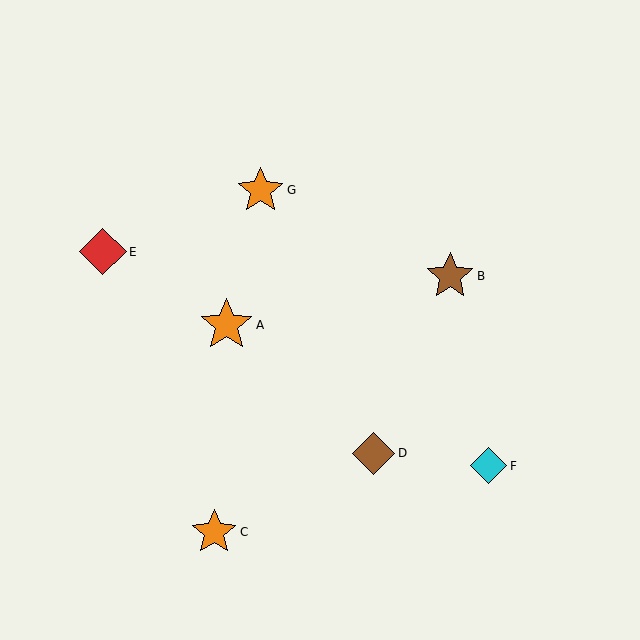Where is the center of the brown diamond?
The center of the brown diamond is at (374, 453).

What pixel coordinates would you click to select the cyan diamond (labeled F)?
Click at (489, 466) to select the cyan diamond F.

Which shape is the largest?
The orange star (labeled A) is the largest.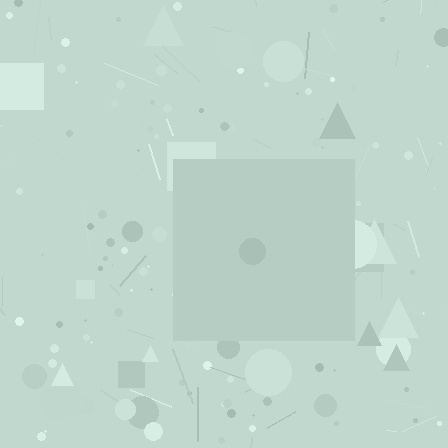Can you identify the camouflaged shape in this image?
The camouflaged shape is a square.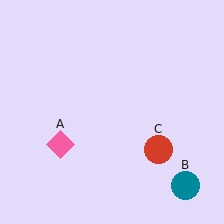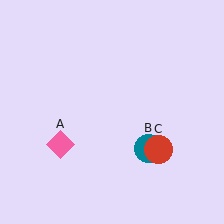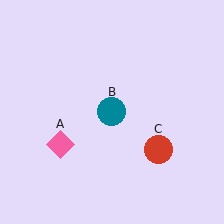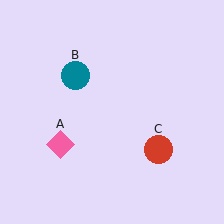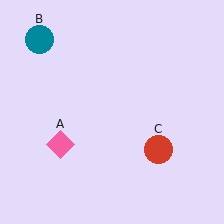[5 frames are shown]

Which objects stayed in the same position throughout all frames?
Pink diamond (object A) and red circle (object C) remained stationary.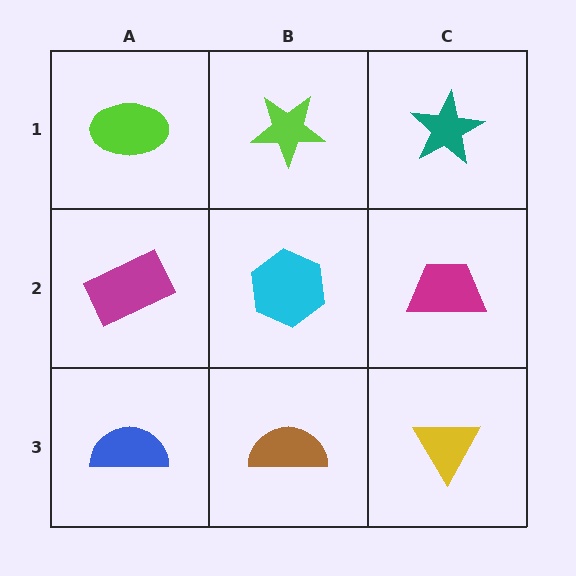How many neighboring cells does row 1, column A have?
2.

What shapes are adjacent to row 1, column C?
A magenta trapezoid (row 2, column C), a lime star (row 1, column B).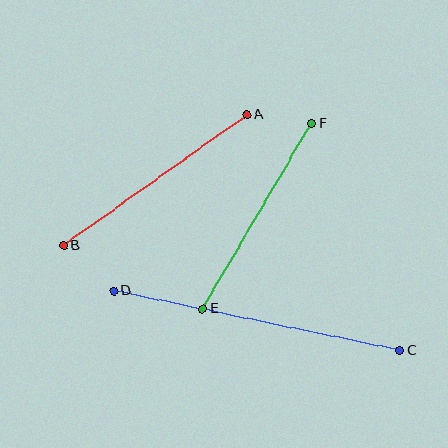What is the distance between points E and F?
The distance is approximately 215 pixels.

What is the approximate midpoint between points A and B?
The midpoint is at approximately (155, 180) pixels.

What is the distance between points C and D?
The distance is approximately 292 pixels.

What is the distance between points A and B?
The distance is approximately 225 pixels.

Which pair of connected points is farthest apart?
Points C and D are farthest apart.